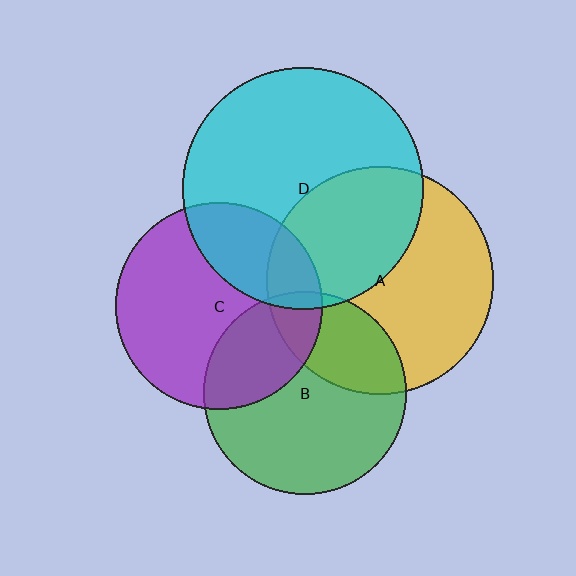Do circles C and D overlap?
Yes.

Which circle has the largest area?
Circle D (cyan).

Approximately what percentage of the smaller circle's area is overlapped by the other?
Approximately 30%.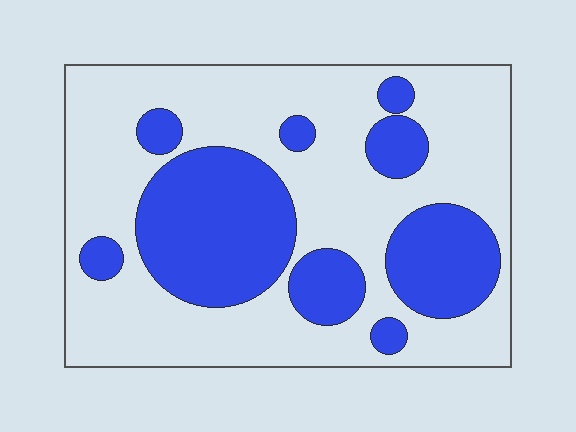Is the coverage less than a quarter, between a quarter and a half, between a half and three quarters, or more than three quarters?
Between a quarter and a half.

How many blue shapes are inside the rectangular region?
9.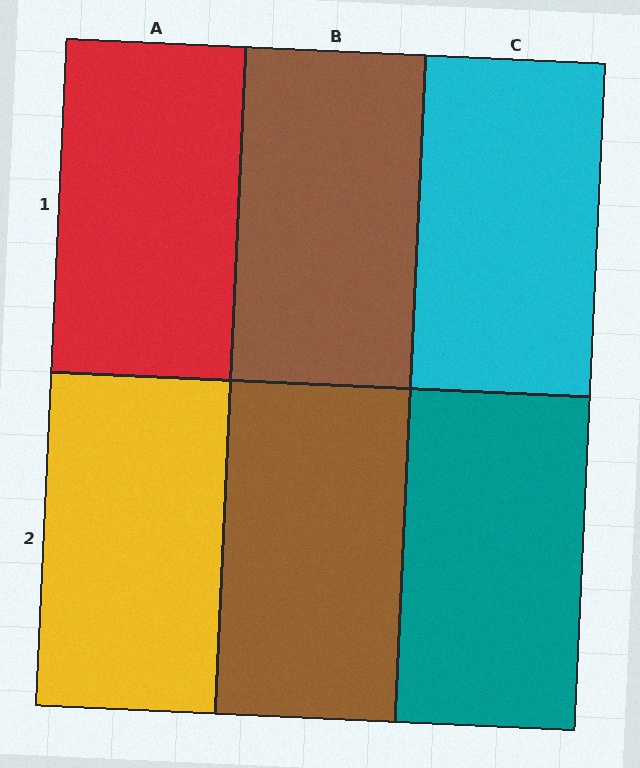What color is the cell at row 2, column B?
Brown.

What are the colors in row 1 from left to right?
Red, brown, cyan.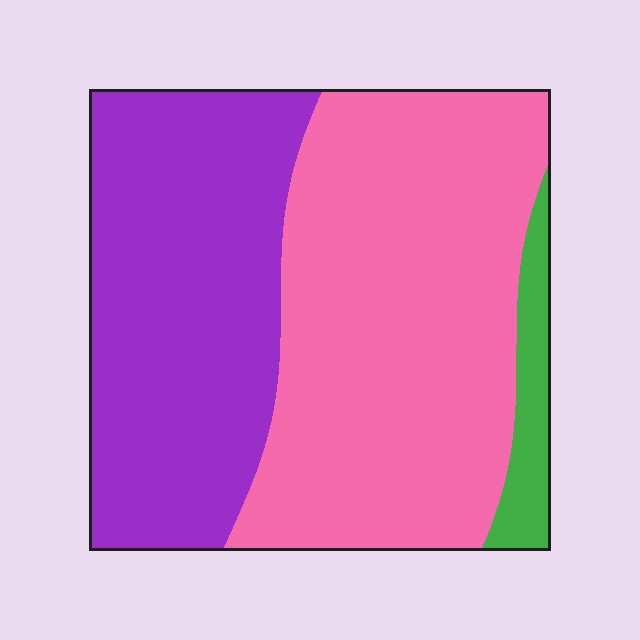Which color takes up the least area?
Green, at roughly 5%.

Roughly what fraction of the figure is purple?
Purple takes up about two fifths (2/5) of the figure.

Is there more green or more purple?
Purple.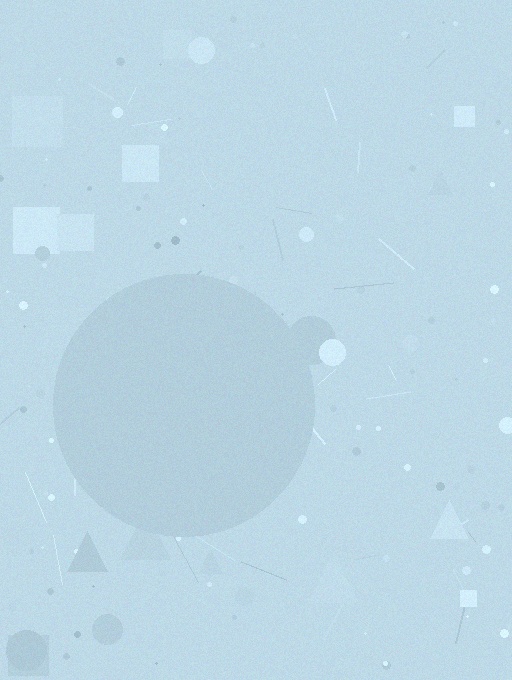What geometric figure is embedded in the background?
A circle is embedded in the background.